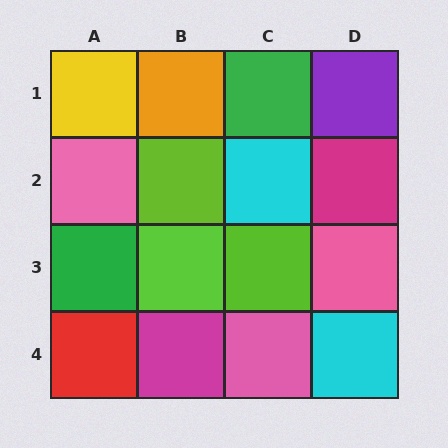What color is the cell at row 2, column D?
Magenta.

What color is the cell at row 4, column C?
Pink.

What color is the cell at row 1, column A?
Yellow.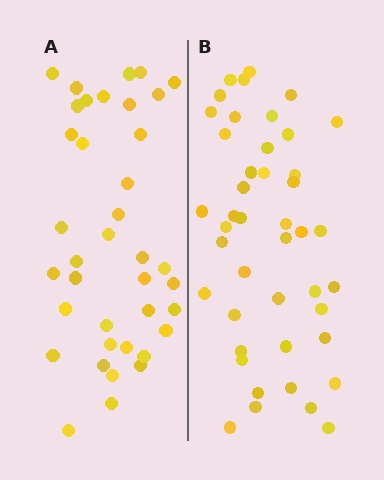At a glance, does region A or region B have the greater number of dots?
Region B (the right region) has more dots.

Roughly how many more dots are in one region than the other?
Region B has about 6 more dots than region A.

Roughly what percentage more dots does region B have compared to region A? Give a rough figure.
About 15% more.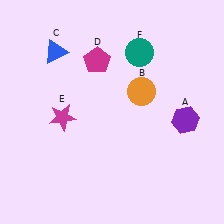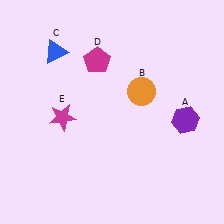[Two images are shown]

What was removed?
The teal circle (F) was removed in Image 2.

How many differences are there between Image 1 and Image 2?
There is 1 difference between the two images.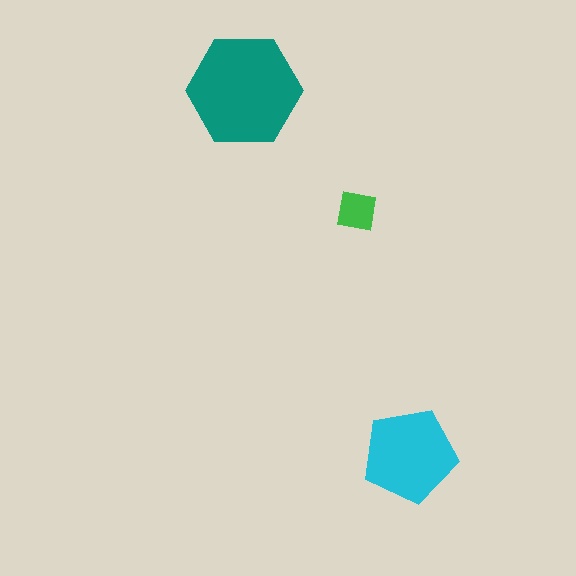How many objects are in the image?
There are 3 objects in the image.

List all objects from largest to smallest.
The teal hexagon, the cyan pentagon, the green square.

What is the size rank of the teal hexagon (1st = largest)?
1st.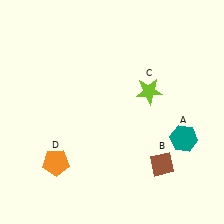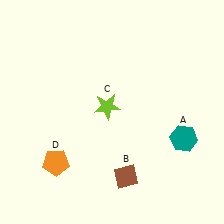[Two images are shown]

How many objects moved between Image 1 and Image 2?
2 objects moved between the two images.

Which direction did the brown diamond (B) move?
The brown diamond (B) moved left.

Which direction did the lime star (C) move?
The lime star (C) moved left.